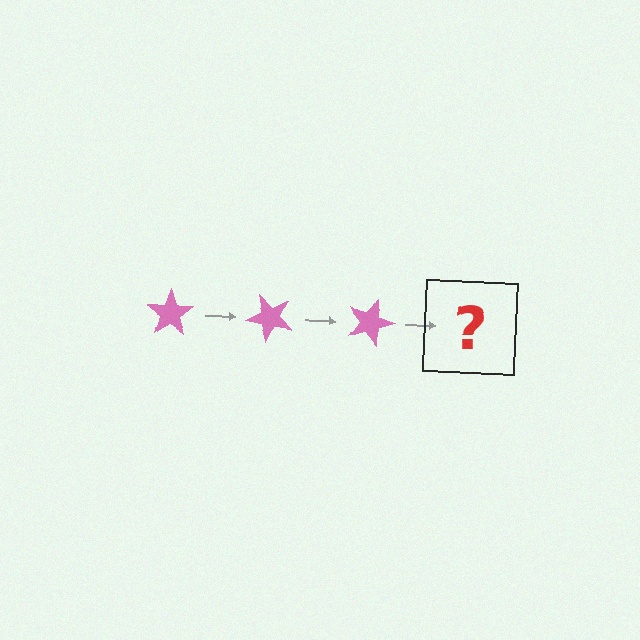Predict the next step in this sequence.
The next step is a pink star rotated 135 degrees.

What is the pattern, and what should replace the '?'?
The pattern is that the star rotates 45 degrees each step. The '?' should be a pink star rotated 135 degrees.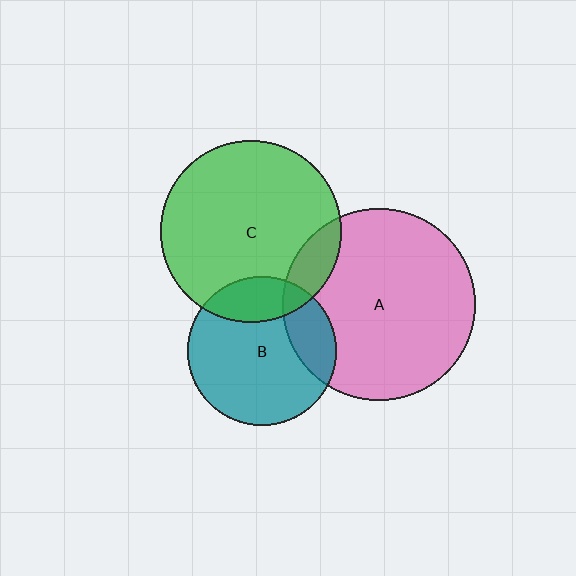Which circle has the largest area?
Circle A (pink).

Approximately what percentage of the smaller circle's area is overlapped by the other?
Approximately 20%.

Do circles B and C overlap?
Yes.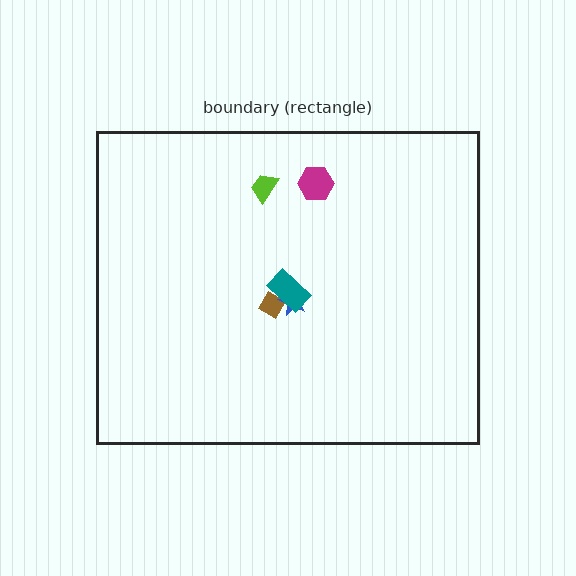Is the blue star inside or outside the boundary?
Inside.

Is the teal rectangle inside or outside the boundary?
Inside.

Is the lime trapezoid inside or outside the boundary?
Inside.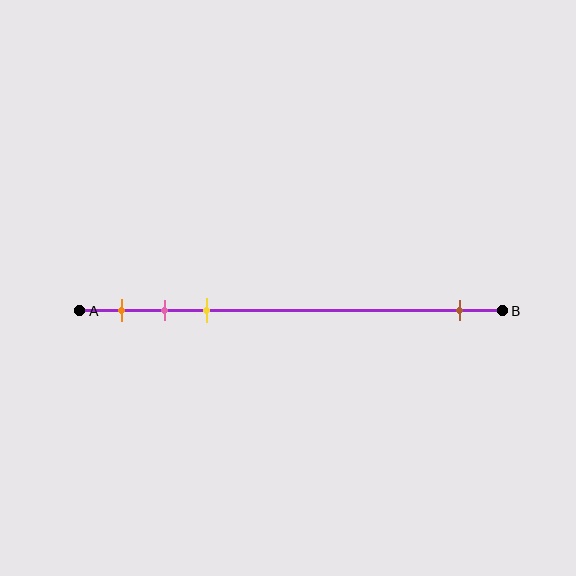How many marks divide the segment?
There are 4 marks dividing the segment.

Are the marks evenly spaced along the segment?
No, the marks are not evenly spaced.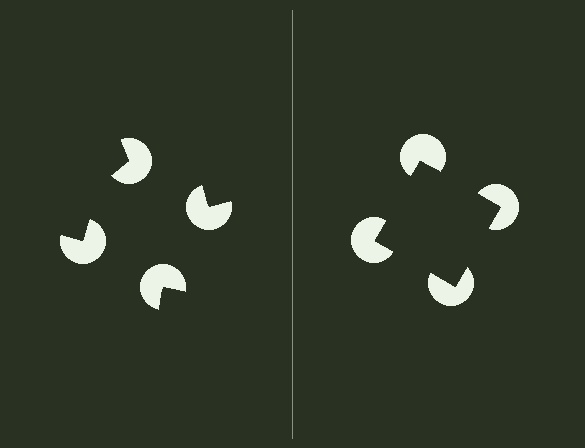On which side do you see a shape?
An illusory square appears on the right side. On the left side the wedge cuts are rotated, so no coherent shape forms.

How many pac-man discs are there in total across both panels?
8 — 4 on each side.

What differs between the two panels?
The pac-man discs are positioned identically on both sides; only the wedge orientations differ. On the right they align to a square; on the left they are misaligned.